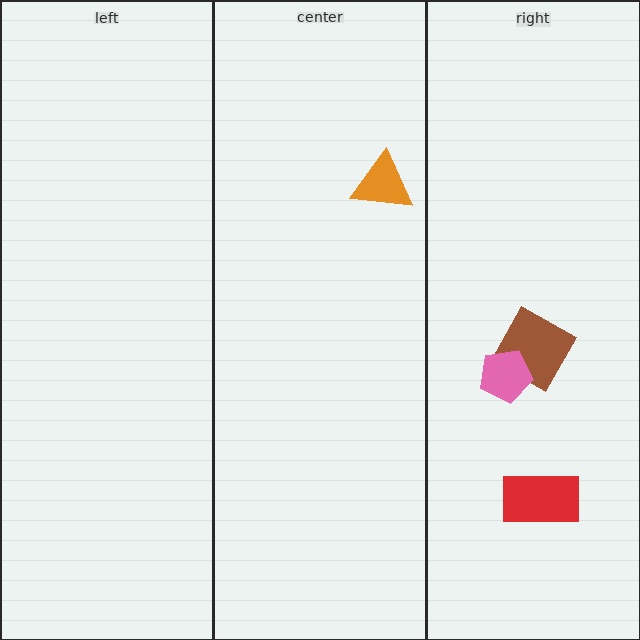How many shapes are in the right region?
3.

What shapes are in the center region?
The orange triangle.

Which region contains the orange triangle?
The center region.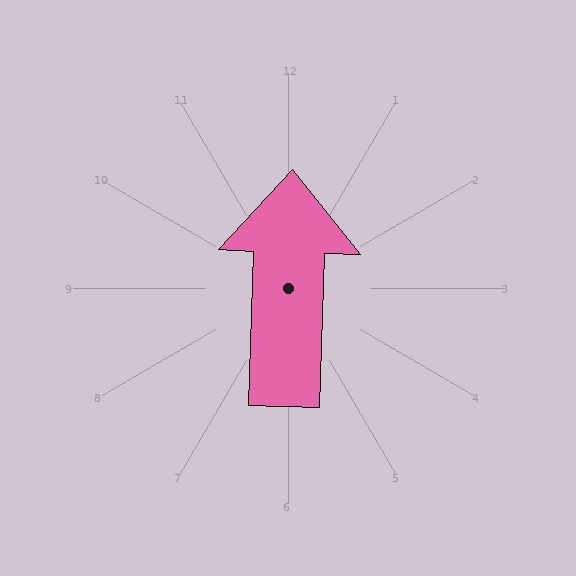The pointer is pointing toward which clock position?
Roughly 12 o'clock.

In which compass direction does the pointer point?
North.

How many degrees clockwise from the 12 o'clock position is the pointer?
Approximately 2 degrees.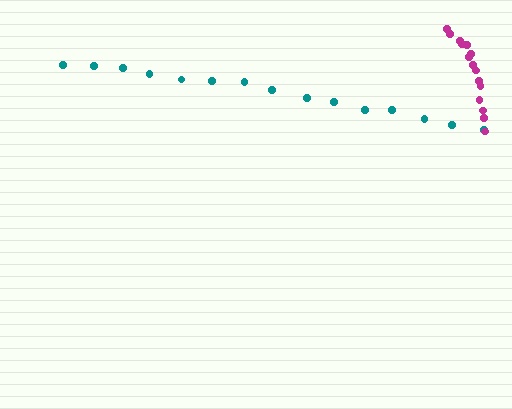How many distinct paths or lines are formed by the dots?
There are 2 distinct paths.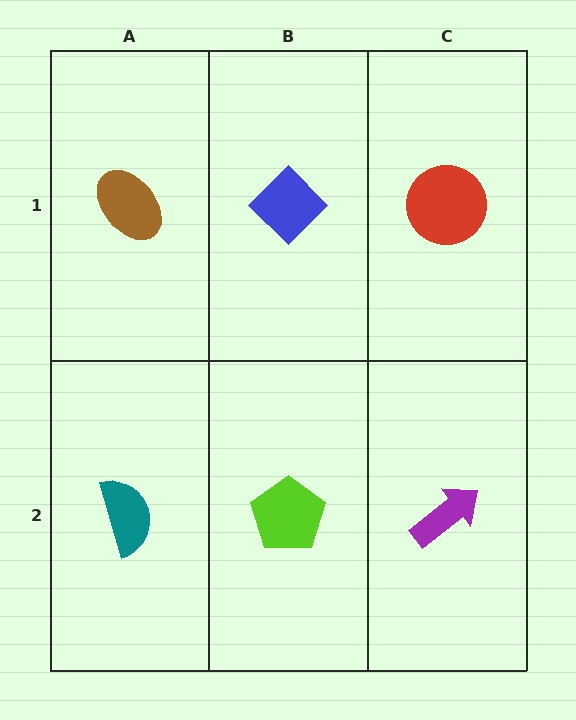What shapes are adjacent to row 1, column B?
A lime pentagon (row 2, column B), a brown ellipse (row 1, column A), a red circle (row 1, column C).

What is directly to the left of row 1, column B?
A brown ellipse.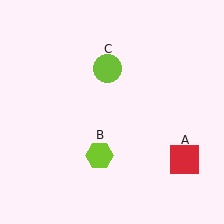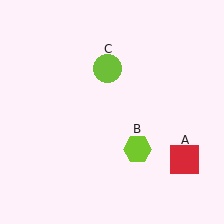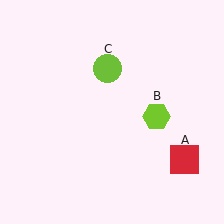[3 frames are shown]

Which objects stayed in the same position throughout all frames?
Red square (object A) and lime circle (object C) remained stationary.